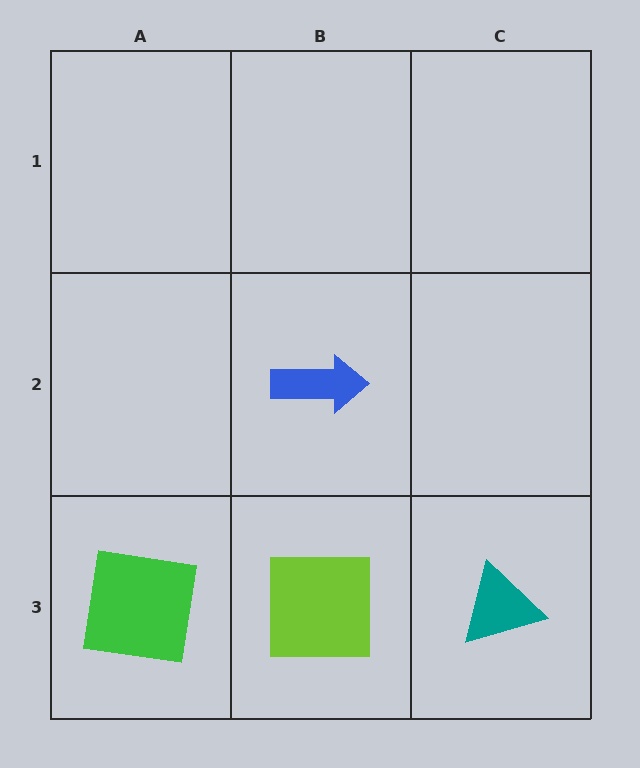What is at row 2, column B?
A blue arrow.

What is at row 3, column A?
A green square.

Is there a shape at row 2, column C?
No, that cell is empty.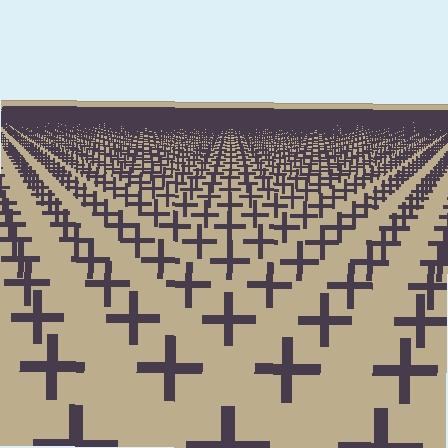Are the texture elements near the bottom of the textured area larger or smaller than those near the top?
Larger. Near the bottom, elements are closer to the viewer and appear at a bigger on-screen size.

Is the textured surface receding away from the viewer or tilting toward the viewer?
The surface is receding away from the viewer. Texture elements get smaller and denser toward the top.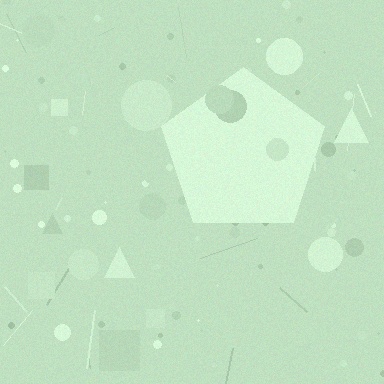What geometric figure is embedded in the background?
A pentagon is embedded in the background.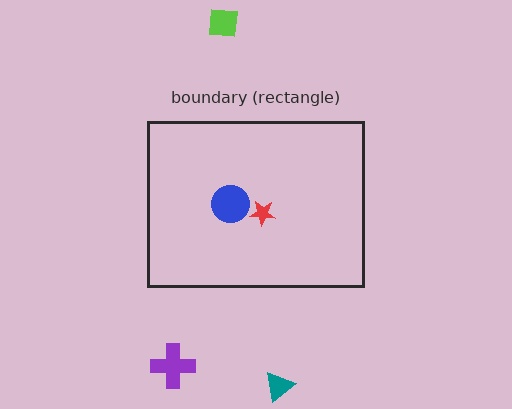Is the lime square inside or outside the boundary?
Outside.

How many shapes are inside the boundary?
2 inside, 3 outside.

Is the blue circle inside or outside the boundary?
Inside.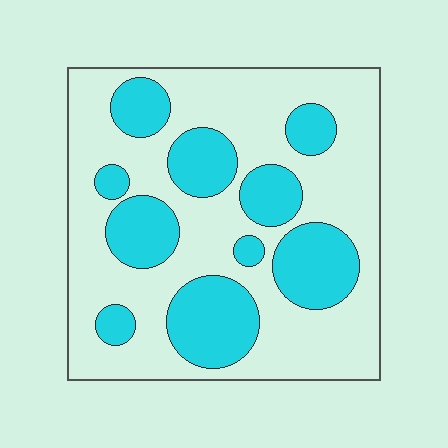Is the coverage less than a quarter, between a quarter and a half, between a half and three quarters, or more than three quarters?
Between a quarter and a half.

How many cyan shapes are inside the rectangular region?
10.